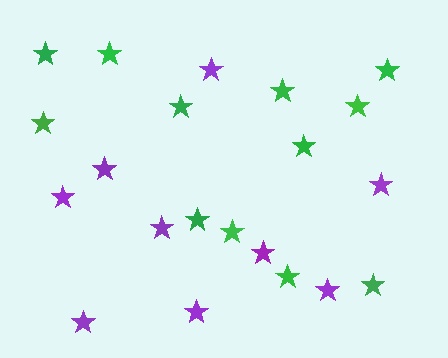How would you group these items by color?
There are 2 groups: one group of purple stars (9) and one group of green stars (12).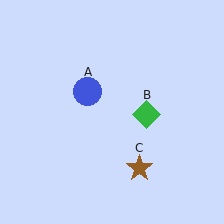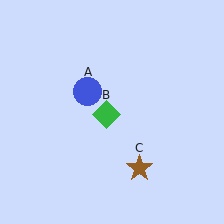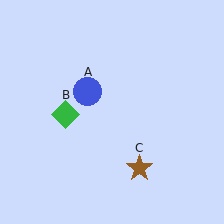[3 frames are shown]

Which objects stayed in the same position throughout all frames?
Blue circle (object A) and brown star (object C) remained stationary.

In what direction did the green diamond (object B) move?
The green diamond (object B) moved left.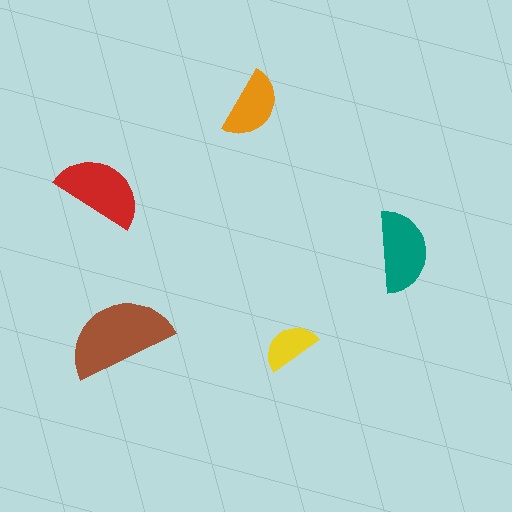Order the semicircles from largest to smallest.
the brown one, the red one, the teal one, the orange one, the yellow one.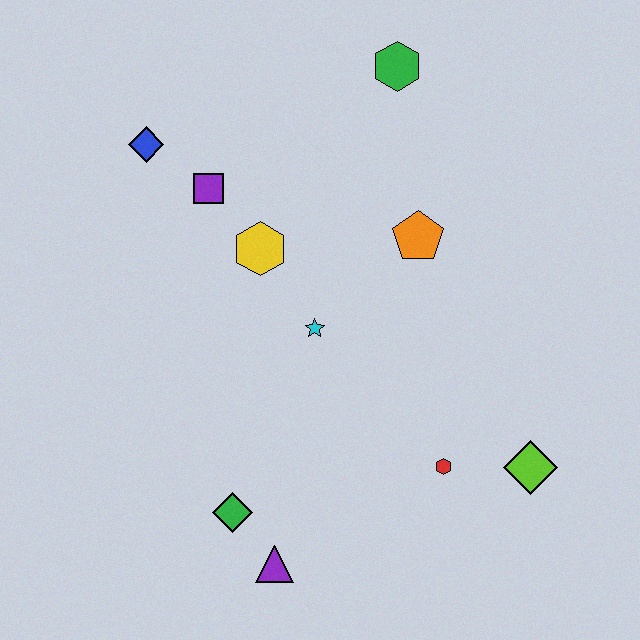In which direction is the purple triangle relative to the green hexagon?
The purple triangle is below the green hexagon.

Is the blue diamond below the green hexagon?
Yes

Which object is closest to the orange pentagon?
The cyan star is closest to the orange pentagon.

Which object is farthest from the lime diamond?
The blue diamond is farthest from the lime diamond.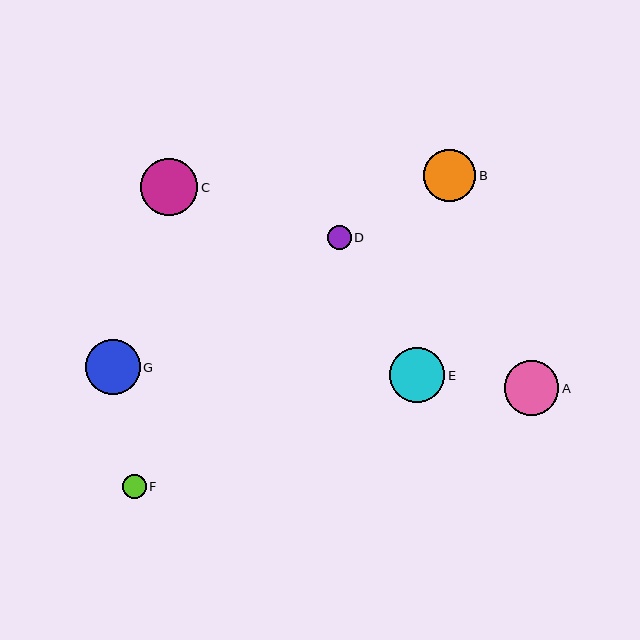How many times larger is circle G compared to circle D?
Circle G is approximately 2.3 times the size of circle D.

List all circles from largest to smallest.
From largest to smallest: C, E, G, A, B, D, F.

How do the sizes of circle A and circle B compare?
Circle A and circle B are approximately the same size.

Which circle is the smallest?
Circle F is the smallest with a size of approximately 24 pixels.